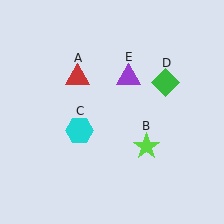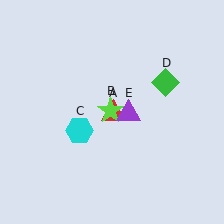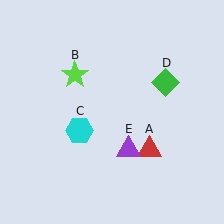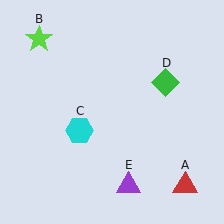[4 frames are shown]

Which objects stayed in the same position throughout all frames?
Cyan hexagon (object C) and green diamond (object D) remained stationary.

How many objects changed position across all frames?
3 objects changed position: red triangle (object A), lime star (object B), purple triangle (object E).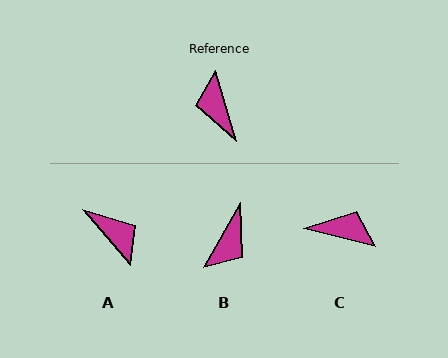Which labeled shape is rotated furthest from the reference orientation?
A, about 157 degrees away.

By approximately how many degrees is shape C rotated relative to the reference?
Approximately 121 degrees clockwise.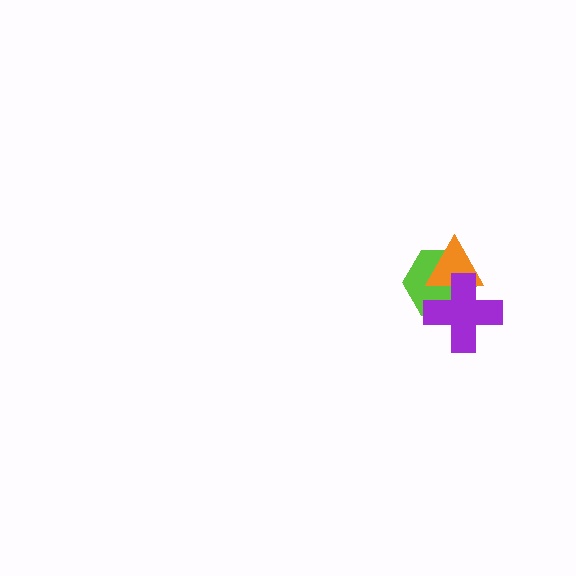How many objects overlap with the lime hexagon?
2 objects overlap with the lime hexagon.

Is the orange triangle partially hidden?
Yes, it is partially covered by another shape.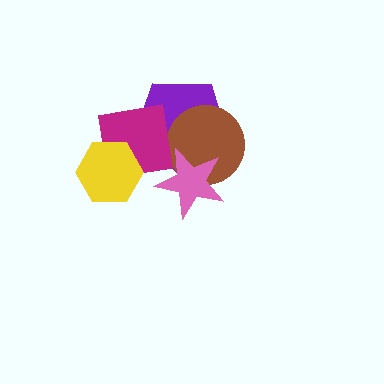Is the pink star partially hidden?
Yes, it is partially covered by another shape.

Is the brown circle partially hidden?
Yes, it is partially covered by another shape.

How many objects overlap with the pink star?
3 objects overlap with the pink star.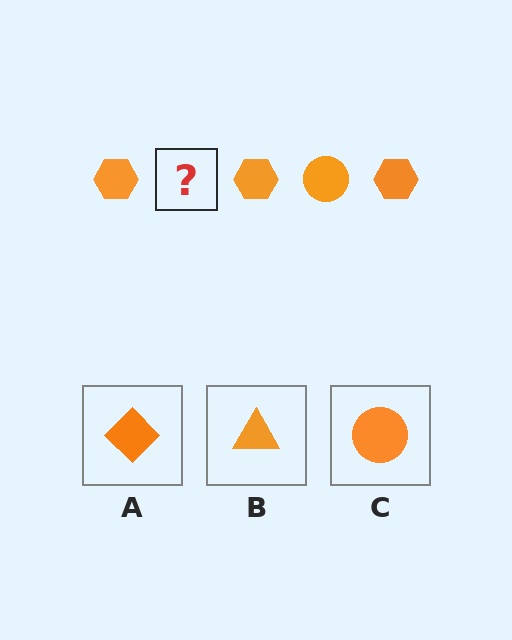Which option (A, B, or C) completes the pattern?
C.